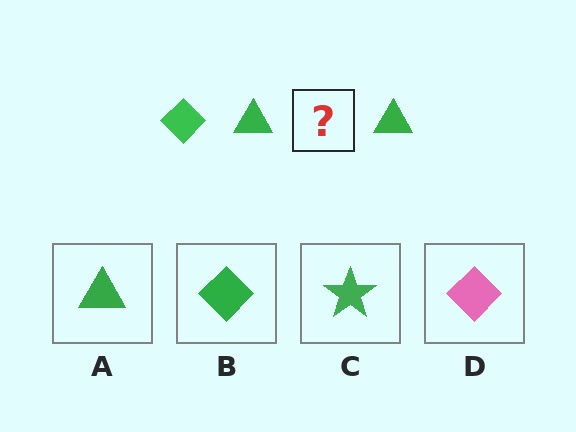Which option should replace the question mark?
Option B.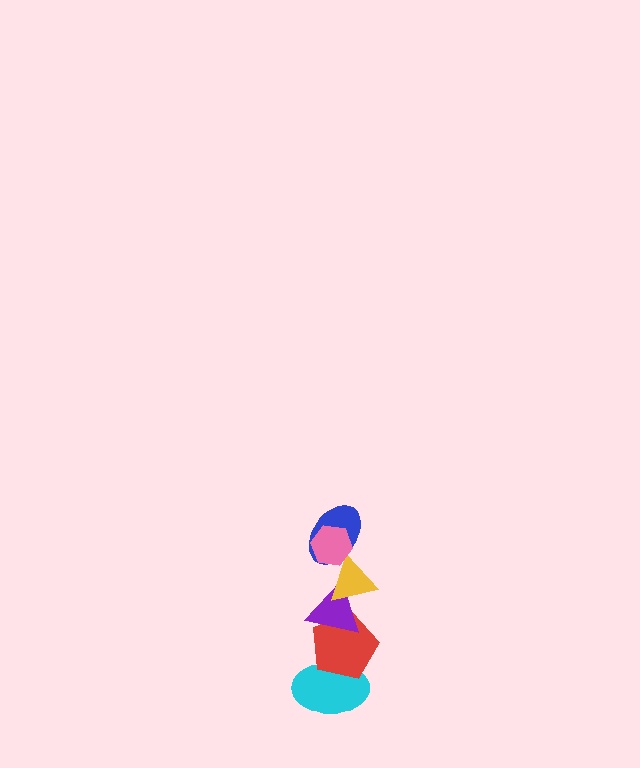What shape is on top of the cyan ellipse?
The red pentagon is on top of the cyan ellipse.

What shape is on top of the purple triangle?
The yellow triangle is on top of the purple triangle.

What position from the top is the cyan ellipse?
The cyan ellipse is 6th from the top.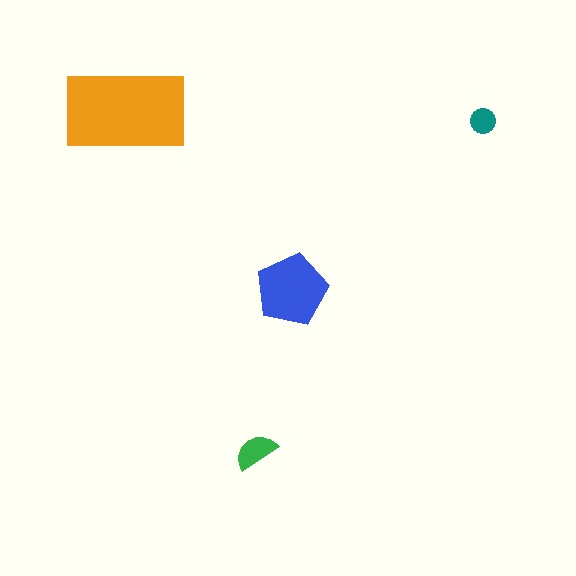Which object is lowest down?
The green semicircle is bottommost.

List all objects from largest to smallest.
The orange rectangle, the blue pentagon, the green semicircle, the teal circle.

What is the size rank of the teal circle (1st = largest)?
4th.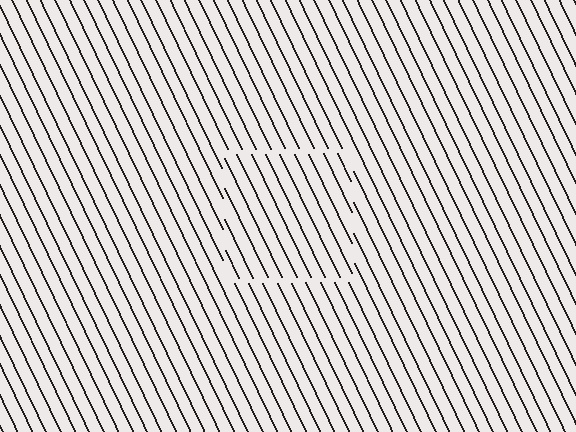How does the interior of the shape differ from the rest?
The interior of the shape contains the same grating, shifted by half a period — the contour is defined by the phase discontinuity where line-ends from the inner and outer gratings abut.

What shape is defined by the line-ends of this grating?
An illusory square. The interior of the shape contains the same grating, shifted by half a period — the contour is defined by the phase discontinuity where line-ends from the inner and outer gratings abut.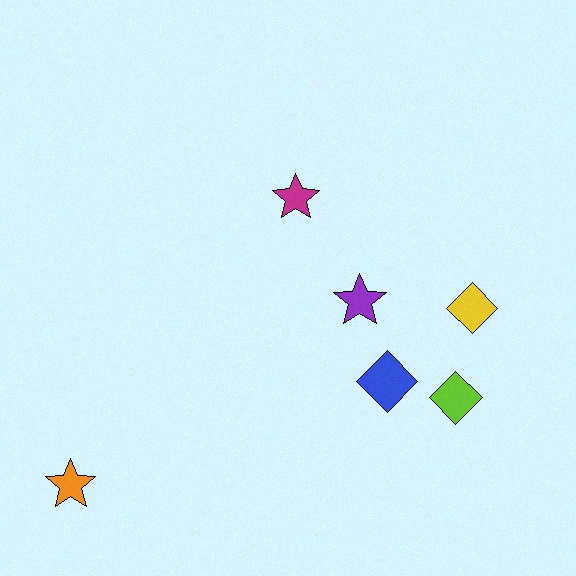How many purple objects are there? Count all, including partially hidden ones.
There is 1 purple object.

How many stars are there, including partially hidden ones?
There are 3 stars.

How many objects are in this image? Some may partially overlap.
There are 6 objects.